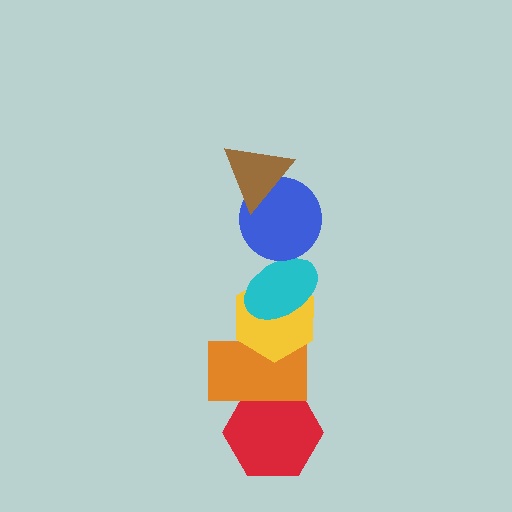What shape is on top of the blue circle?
The brown triangle is on top of the blue circle.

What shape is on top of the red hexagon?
The orange rectangle is on top of the red hexagon.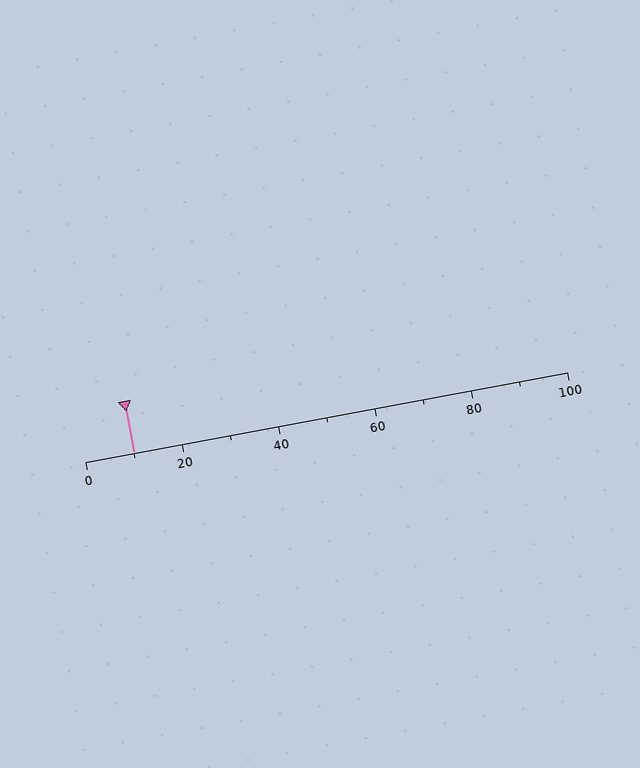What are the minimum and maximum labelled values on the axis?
The axis runs from 0 to 100.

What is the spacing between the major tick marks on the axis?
The major ticks are spaced 20 apart.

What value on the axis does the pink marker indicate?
The marker indicates approximately 10.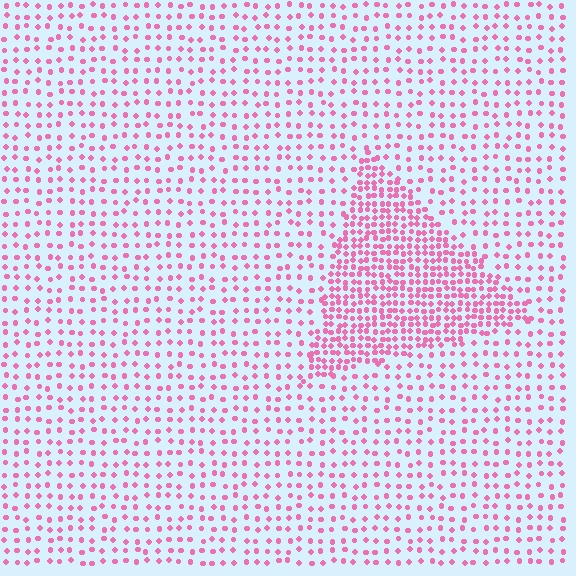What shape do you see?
I see a triangle.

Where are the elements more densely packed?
The elements are more densely packed inside the triangle boundary.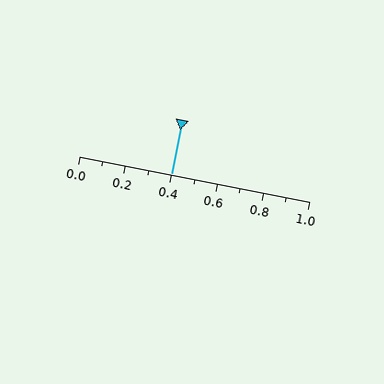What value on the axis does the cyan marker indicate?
The marker indicates approximately 0.4.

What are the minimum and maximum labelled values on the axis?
The axis runs from 0.0 to 1.0.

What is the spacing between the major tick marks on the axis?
The major ticks are spaced 0.2 apart.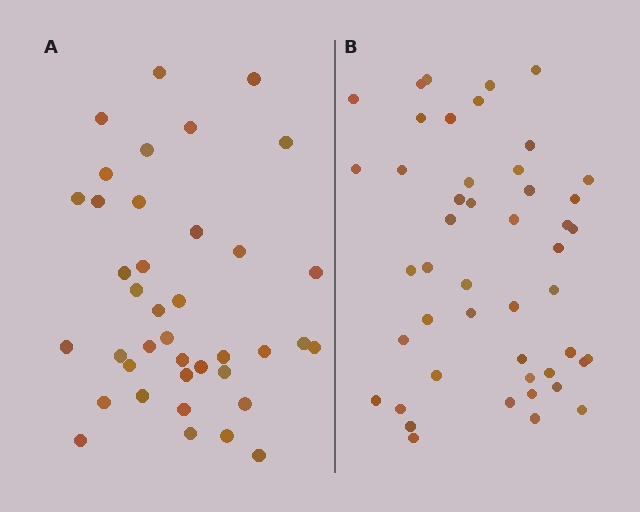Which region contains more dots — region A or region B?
Region B (the right region) has more dots.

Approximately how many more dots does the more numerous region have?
Region B has roughly 8 or so more dots than region A.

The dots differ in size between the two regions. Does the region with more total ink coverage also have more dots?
No. Region A has more total ink coverage because its dots are larger, but region B actually contains more individual dots. Total area can be misleading — the number of items is what matters here.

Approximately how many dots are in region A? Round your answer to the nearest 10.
About 40 dots. (The exact count is 39, which rounds to 40.)